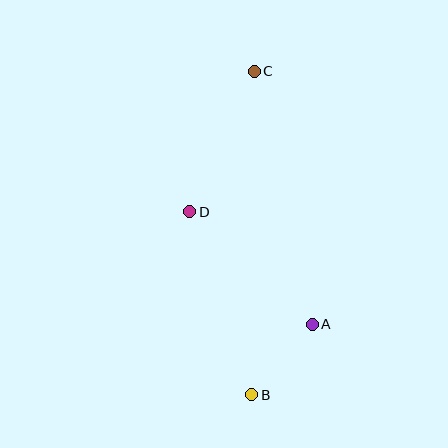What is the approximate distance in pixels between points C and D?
The distance between C and D is approximately 154 pixels.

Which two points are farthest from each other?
Points B and C are farthest from each other.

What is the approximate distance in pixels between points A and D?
The distance between A and D is approximately 167 pixels.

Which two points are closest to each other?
Points A and B are closest to each other.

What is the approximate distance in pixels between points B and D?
The distance between B and D is approximately 193 pixels.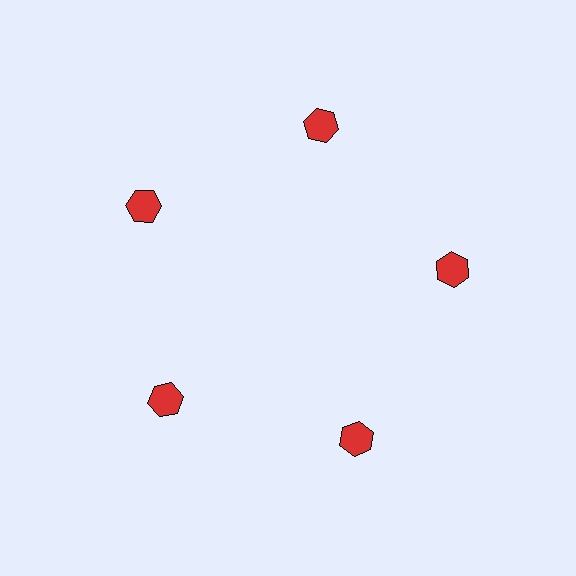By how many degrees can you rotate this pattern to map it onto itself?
The pattern maps onto itself every 72 degrees of rotation.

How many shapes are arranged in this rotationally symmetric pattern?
There are 5 shapes, arranged in 5 groups of 1.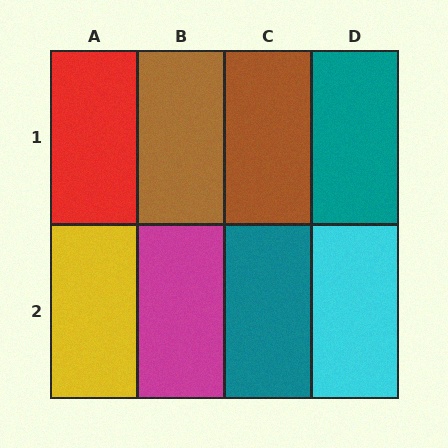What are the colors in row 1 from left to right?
Red, brown, brown, teal.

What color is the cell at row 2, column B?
Magenta.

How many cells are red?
1 cell is red.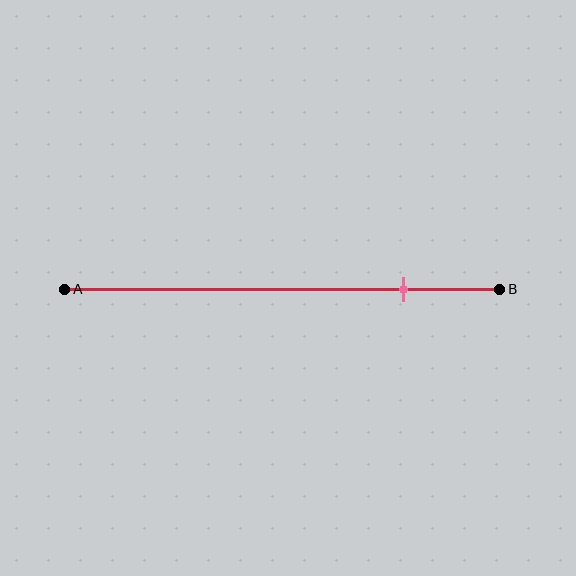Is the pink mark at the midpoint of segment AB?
No, the mark is at about 80% from A, not at the 50% midpoint.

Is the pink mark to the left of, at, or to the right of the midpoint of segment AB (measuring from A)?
The pink mark is to the right of the midpoint of segment AB.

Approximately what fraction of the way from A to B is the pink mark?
The pink mark is approximately 80% of the way from A to B.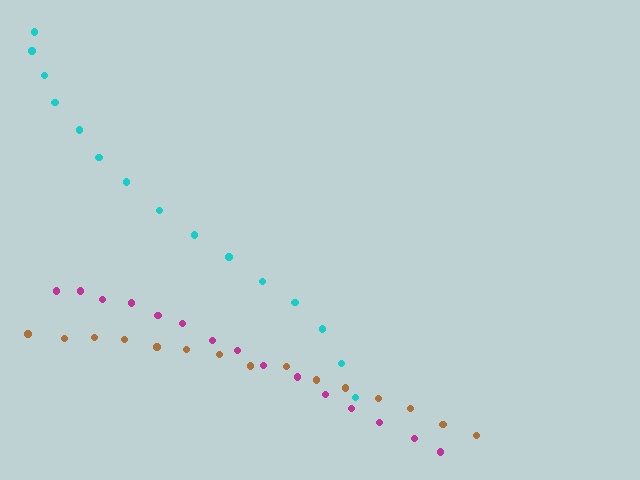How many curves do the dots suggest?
There are 3 distinct paths.